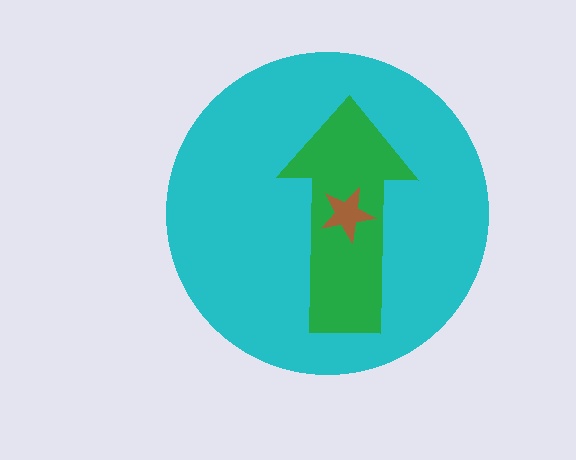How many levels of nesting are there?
3.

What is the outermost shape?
The cyan circle.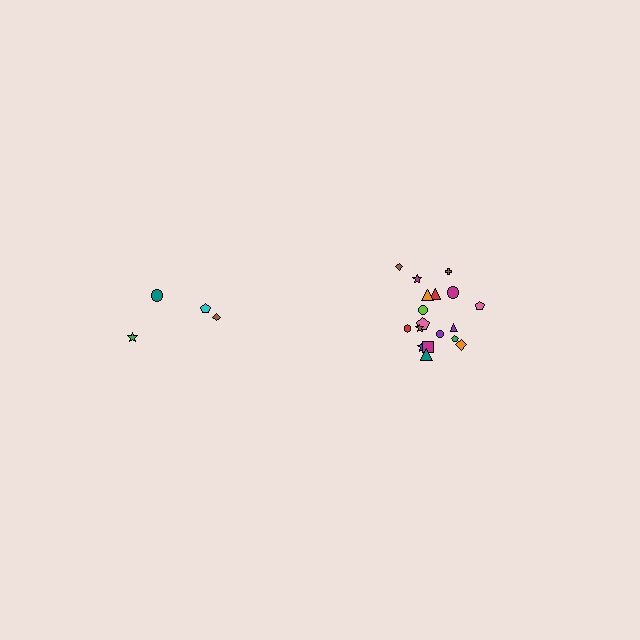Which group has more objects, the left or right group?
The right group.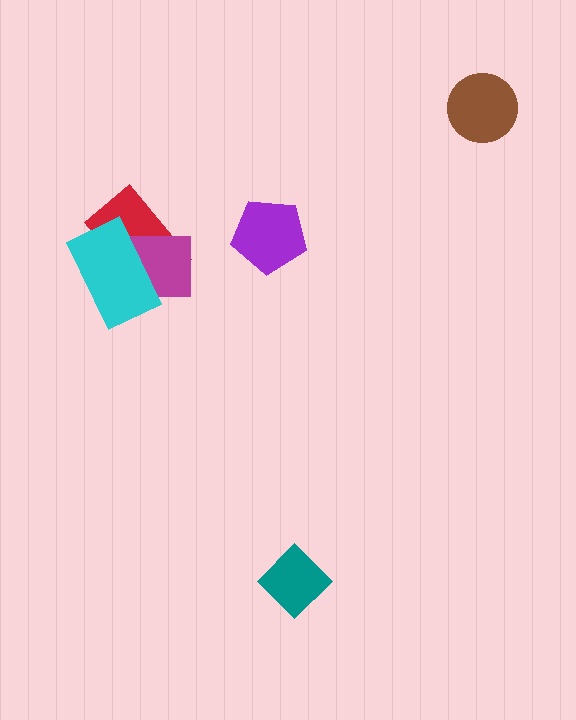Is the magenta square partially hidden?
Yes, it is partially covered by another shape.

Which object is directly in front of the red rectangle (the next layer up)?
The magenta square is directly in front of the red rectangle.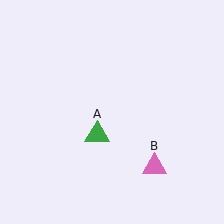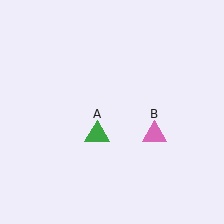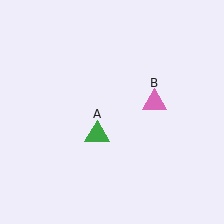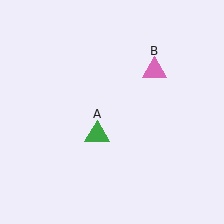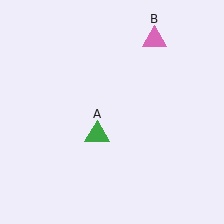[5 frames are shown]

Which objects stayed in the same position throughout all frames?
Green triangle (object A) remained stationary.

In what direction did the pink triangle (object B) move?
The pink triangle (object B) moved up.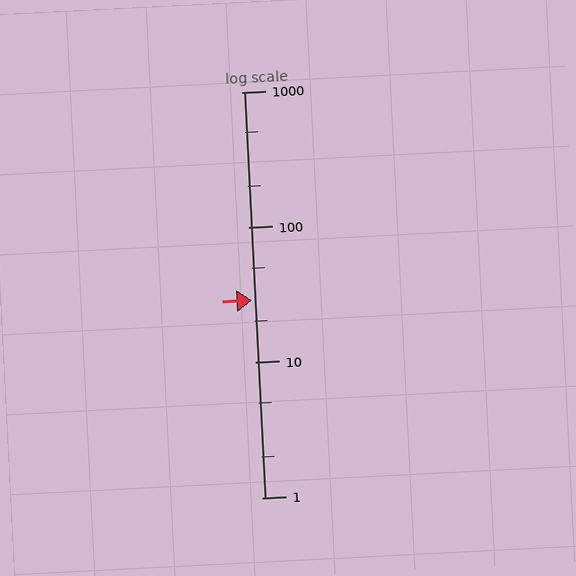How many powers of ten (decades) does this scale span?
The scale spans 3 decades, from 1 to 1000.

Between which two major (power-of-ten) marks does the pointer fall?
The pointer is between 10 and 100.